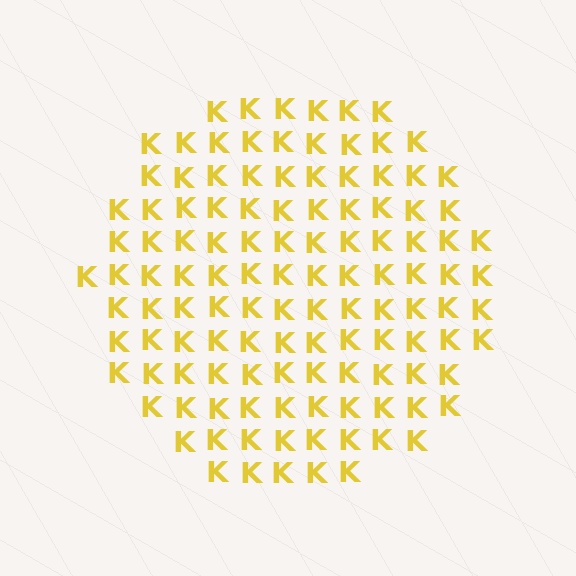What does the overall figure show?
The overall figure shows a circle.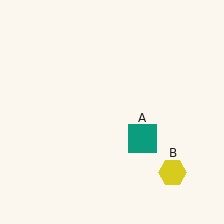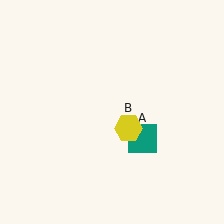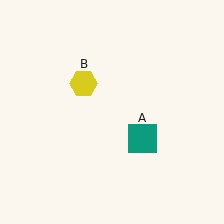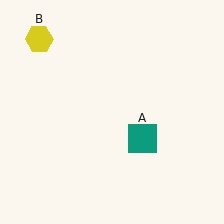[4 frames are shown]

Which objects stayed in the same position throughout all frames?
Teal square (object A) remained stationary.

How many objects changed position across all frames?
1 object changed position: yellow hexagon (object B).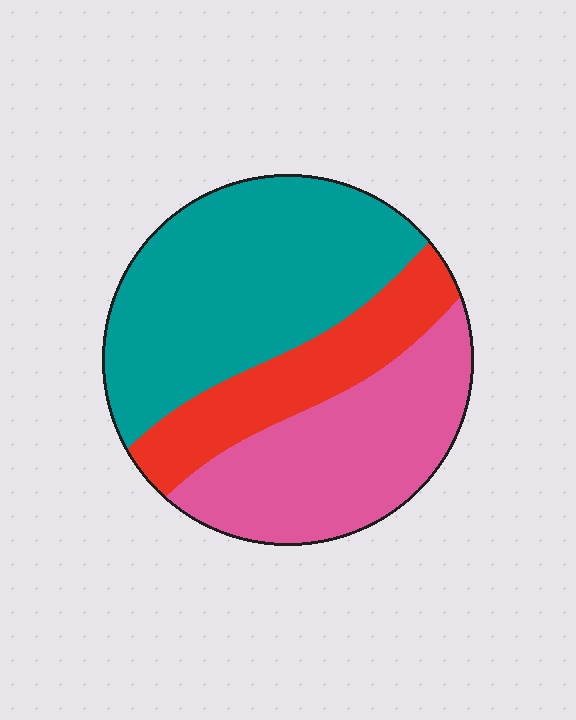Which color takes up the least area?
Red, at roughly 20%.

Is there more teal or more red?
Teal.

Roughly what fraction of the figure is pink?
Pink covers 33% of the figure.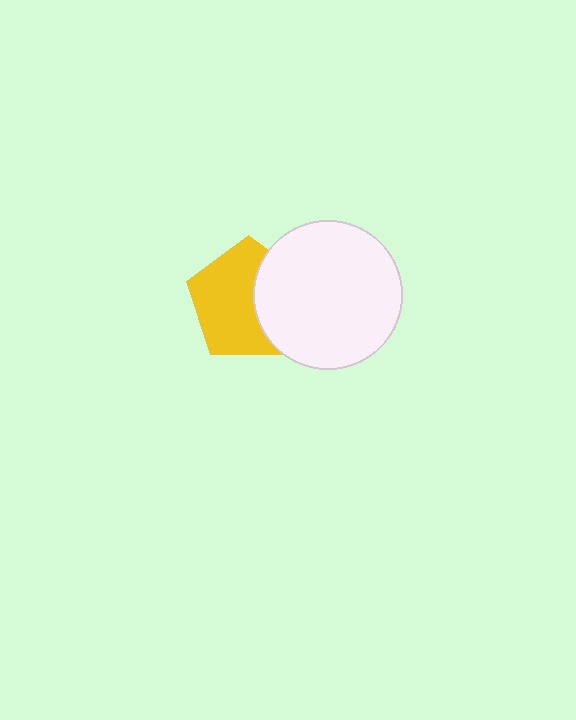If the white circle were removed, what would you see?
You would see the complete yellow pentagon.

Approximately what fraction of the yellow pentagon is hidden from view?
Roughly 37% of the yellow pentagon is hidden behind the white circle.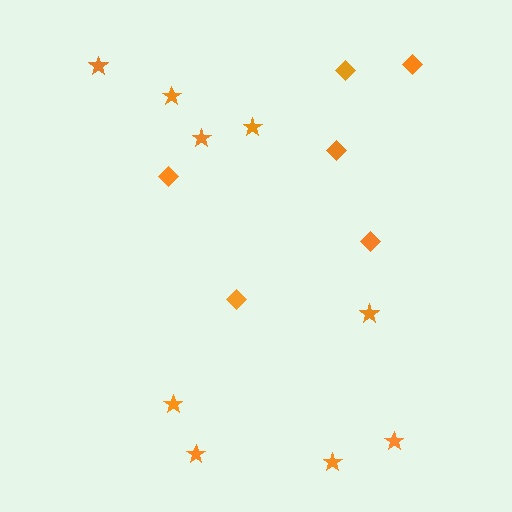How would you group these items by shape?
There are 2 groups: one group of stars (9) and one group of diamonds (6).